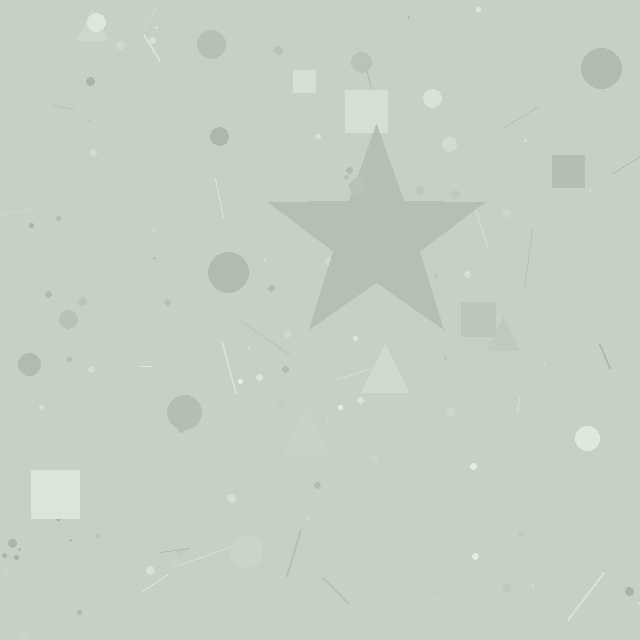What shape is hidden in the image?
A star is hidden in the image.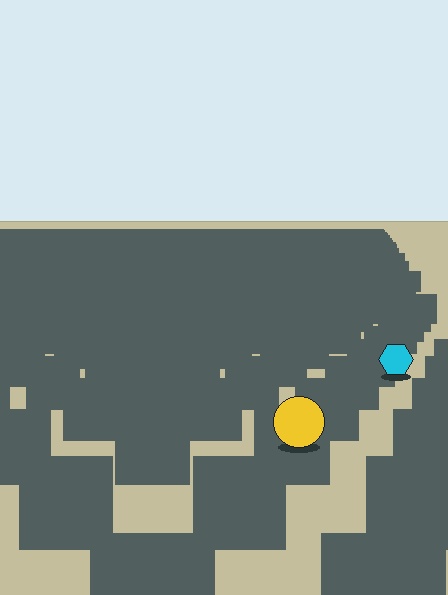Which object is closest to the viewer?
The yellow circle is closest. The texture marks near it are larger and more spread out.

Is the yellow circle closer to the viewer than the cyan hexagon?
Yes. The yellow circle is closer — you can tell from the texture gradient: the ground texture is coarser near it.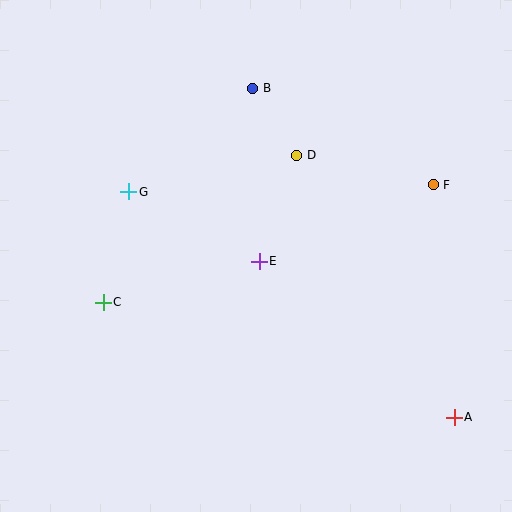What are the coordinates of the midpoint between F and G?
The midpoint between F and G is at (281, 188).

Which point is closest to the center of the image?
Point E at (259, 261) is closest to the center.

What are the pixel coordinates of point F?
Point F is at (433, 185).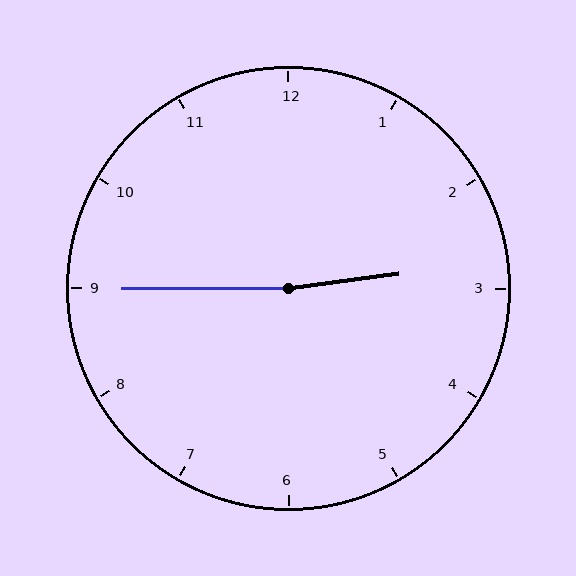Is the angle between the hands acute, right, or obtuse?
It is obtuse.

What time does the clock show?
2:45.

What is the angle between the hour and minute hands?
Approximately 172 degrees.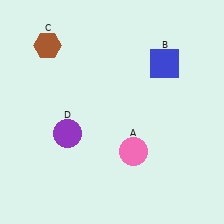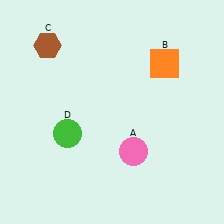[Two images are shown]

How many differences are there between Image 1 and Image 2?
There are 2 differences between the two images.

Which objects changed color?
B changed from blue to orange. D changed from purple to green.